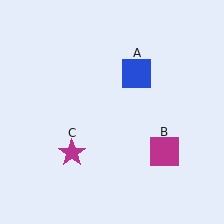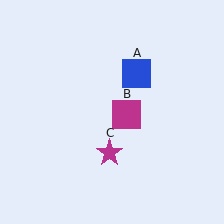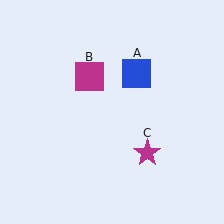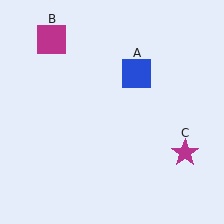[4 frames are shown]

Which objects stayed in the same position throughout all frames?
Blue square (object A) remained stationary.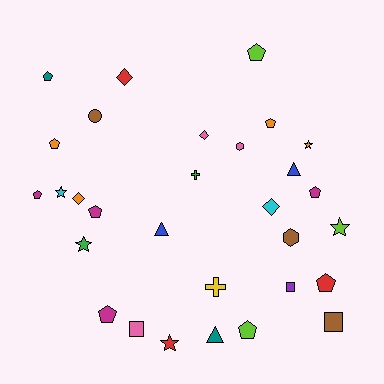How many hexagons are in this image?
There are 2 hexagons.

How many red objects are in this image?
There are 3 red objects.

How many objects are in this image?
There are 30 objects.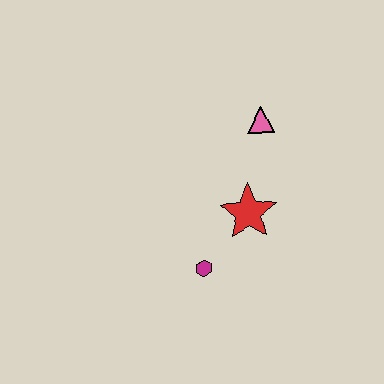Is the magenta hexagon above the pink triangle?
No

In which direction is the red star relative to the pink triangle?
The red star is below the pink triangle.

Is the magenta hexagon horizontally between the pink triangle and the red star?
No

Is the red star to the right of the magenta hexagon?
Yes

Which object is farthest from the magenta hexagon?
The pink triangle is farthest from the magenta hexagon.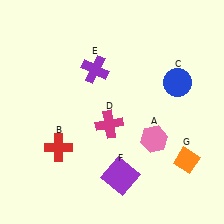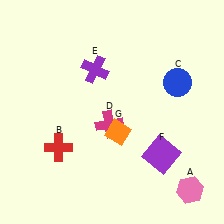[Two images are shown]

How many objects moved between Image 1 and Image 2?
3 objects moved between the two images.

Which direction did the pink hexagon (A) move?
The pink hexagon (A) moved down.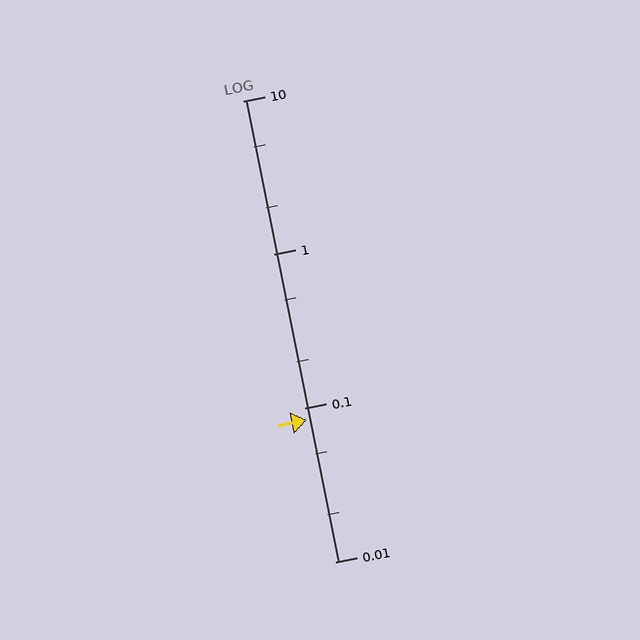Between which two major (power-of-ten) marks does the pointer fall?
The pointer is between 0.01 and 0.1.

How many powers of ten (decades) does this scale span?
The scale spans 3 decades, from 0.01 to 10.